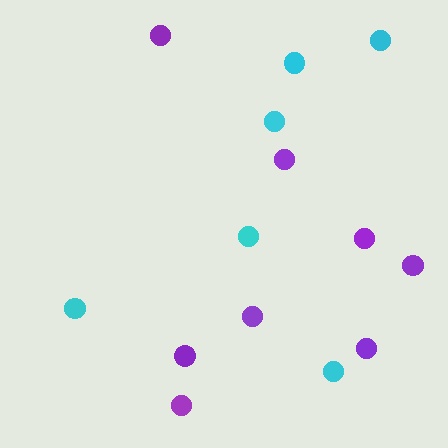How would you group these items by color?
There are 2 groups: one group of cyan circles (6) and one group of purple circles (8).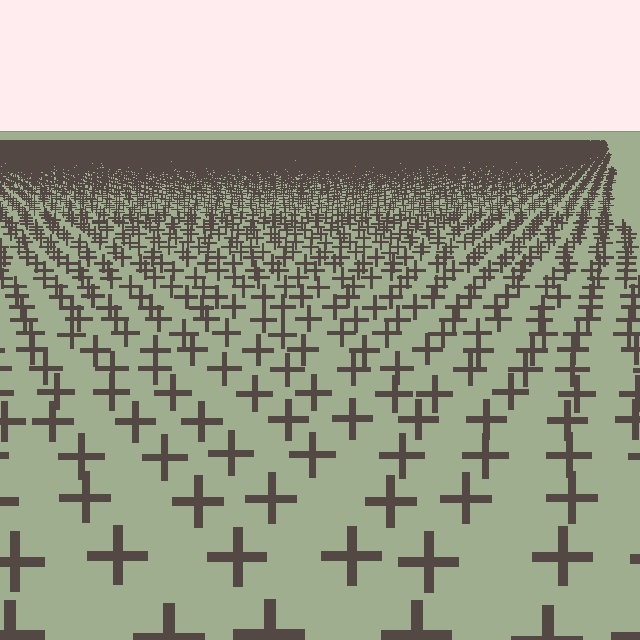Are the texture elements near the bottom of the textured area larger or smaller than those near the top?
Larger. Near the bottom, elements are closer to the viewer and appear at a bigger on-screen size.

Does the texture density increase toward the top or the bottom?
Density increases toward the top.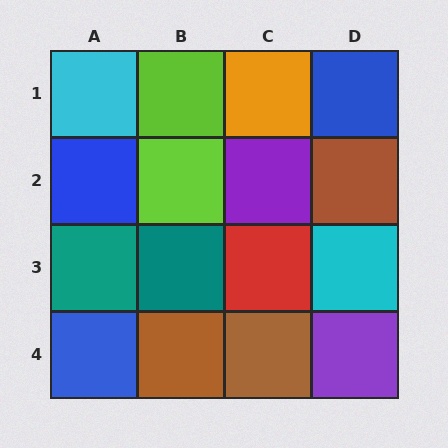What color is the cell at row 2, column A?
Blue.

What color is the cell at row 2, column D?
Brown.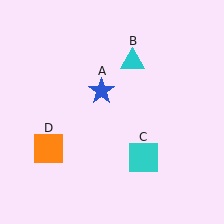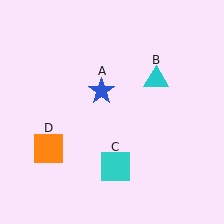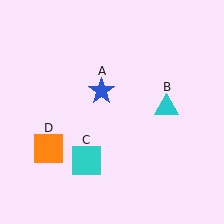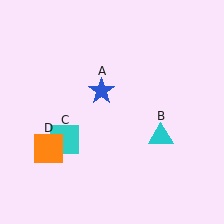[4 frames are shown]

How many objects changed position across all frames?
2 objects changed position: cyan triangle (object B), cyan square (object C).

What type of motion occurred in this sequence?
The cyan triangle (object B), cyan square (object C) rotated clockwise around the center of the scene.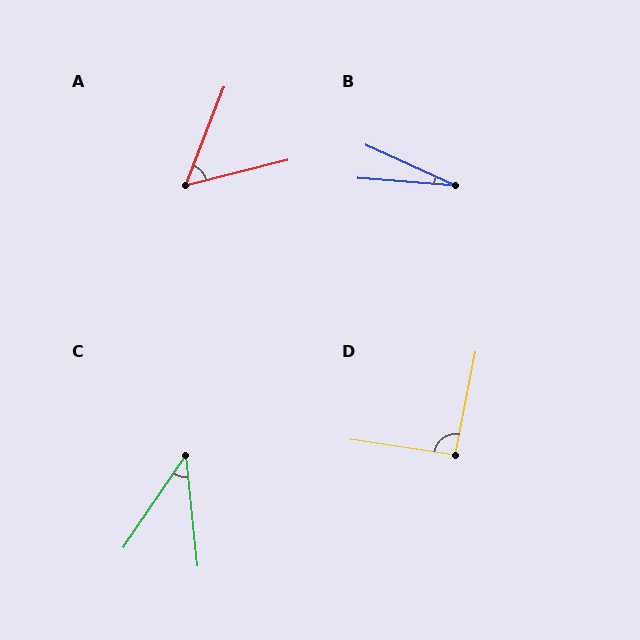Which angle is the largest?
D, at approximately 93 degrees.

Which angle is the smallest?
B, at approximately 20 degrees.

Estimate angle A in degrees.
Approximately 55 degrees.